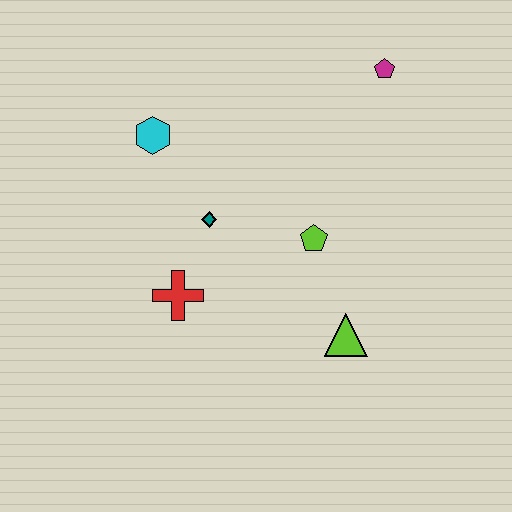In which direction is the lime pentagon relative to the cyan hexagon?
The lime pentagon is to the right of the cyan hexagon.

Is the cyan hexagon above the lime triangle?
Yes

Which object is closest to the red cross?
The teal diamond is closest to the red cross.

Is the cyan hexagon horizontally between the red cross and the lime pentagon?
No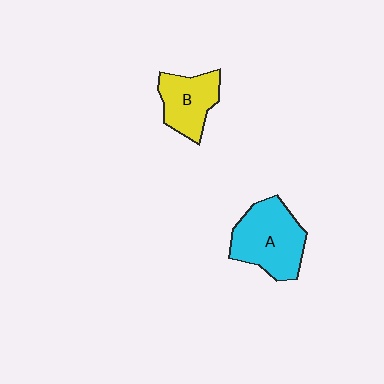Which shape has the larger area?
Shape A (cyan).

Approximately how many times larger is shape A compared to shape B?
Approximately 1.4 times.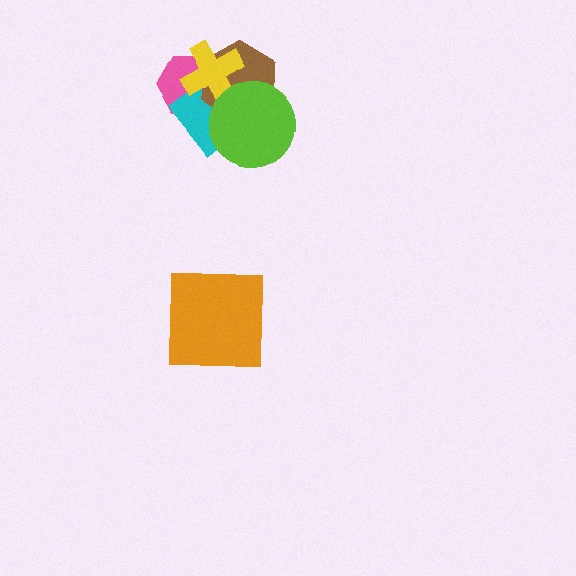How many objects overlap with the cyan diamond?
4 objects overlap with the cyan diamond.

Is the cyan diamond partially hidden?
Yes, it is partially covered by another shape.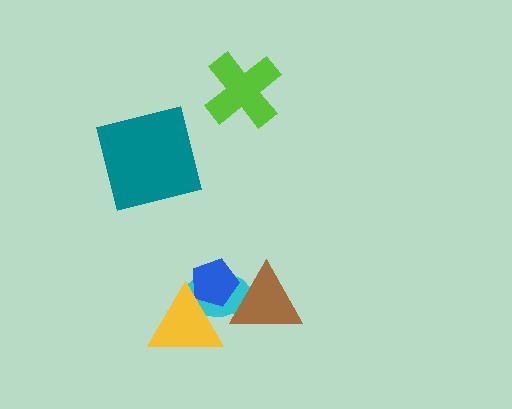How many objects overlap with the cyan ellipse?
3 objects overlap with the cyan ellipse.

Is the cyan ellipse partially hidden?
Yes, it is partially covered by another shape.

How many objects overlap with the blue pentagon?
3 objects overlap with the blue pentagon.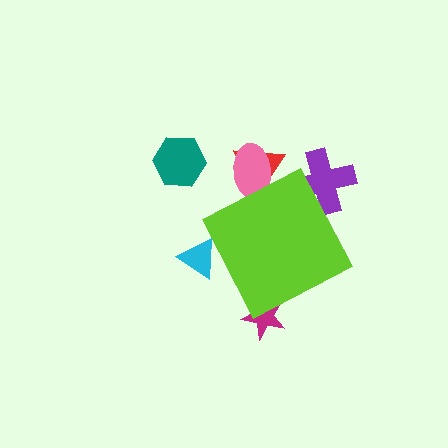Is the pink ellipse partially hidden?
Yes, the pink ellipse is partially hidden behind the lime diamond.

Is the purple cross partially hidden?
Yes, the purple cross is partially hidden behind the lime diamond.